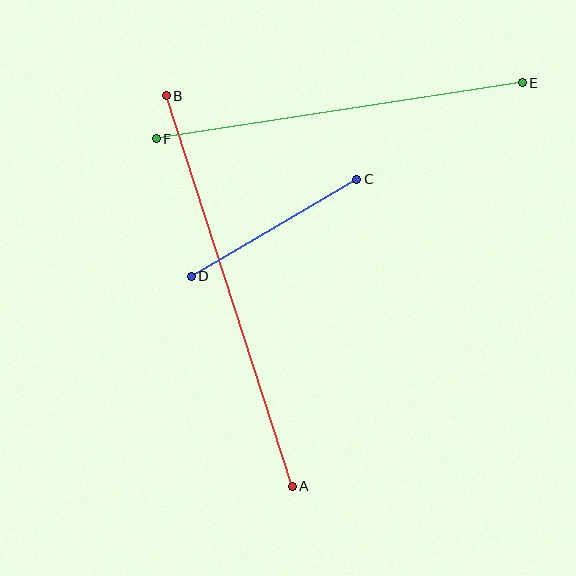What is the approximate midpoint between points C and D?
The midpoint is at approximately (274, 228) pixels.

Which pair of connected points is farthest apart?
Points A and B are farthest apart.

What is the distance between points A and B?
The distance is approximately 410 pixels.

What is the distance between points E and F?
The distance is approximately 370 pixels.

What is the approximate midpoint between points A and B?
The midpoint is at approximately (229, 291) pixels.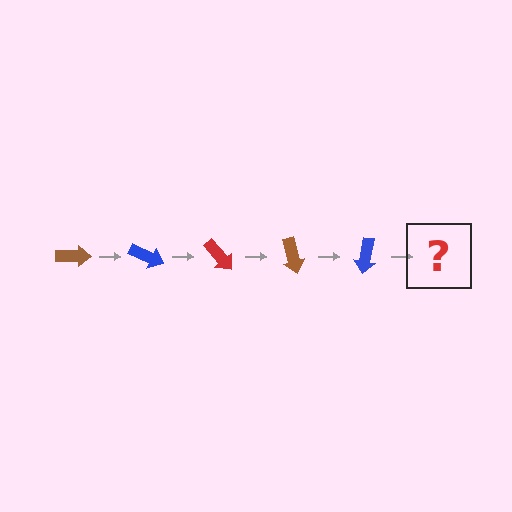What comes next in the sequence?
The next element should be a red arrow, rotated 125 degrees from the start.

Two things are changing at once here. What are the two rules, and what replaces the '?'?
The two rules are that it rotates 25 degrees each step and the color cycles through brown, blue, and red. The '?' should be a red arrow, rotated 125 degrees from the start.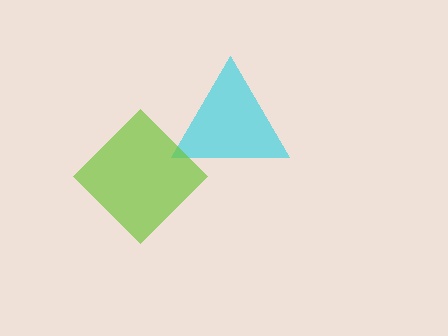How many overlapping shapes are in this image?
There are 2 overlapping shapes in the image.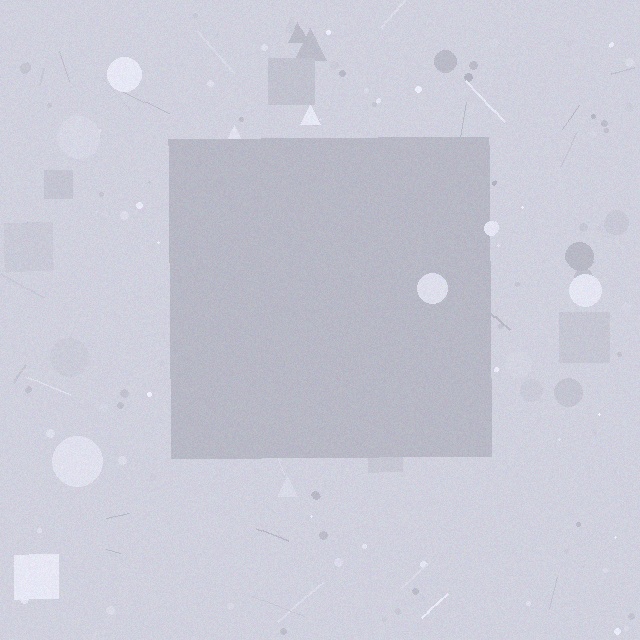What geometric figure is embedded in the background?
A square is embedded in the background.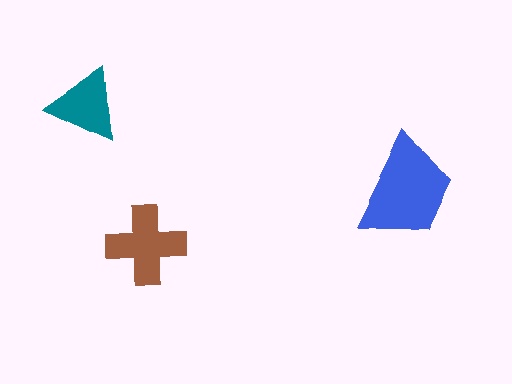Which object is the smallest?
The teal triangle.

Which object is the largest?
The blue trapezoid.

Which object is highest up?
The teal triangle is topmost.